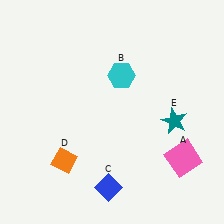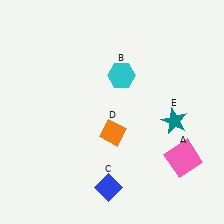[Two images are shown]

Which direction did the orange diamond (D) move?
The orange diamond (D) moved right.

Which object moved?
The orange diamond (D) moved right.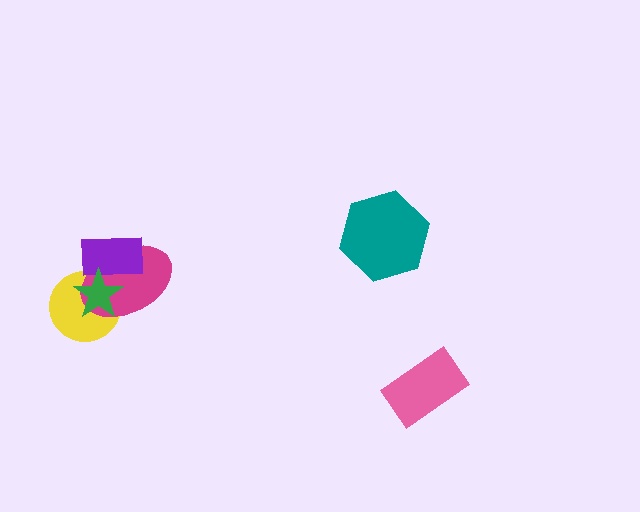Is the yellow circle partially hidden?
Yes, it is partially covered by another shape.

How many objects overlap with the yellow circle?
3 objects overlap with the yellow circle.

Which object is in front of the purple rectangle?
The green star is in front of the purple rectangle.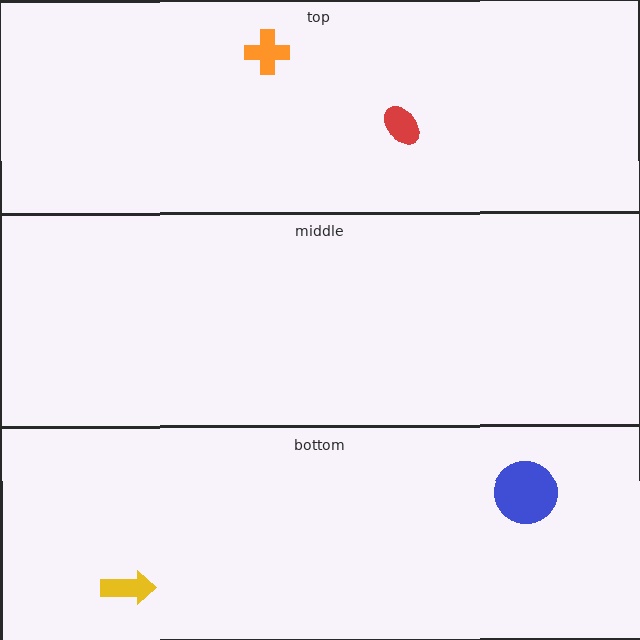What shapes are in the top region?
The red ellipse, the orange cross.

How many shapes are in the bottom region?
2.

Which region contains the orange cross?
The top region.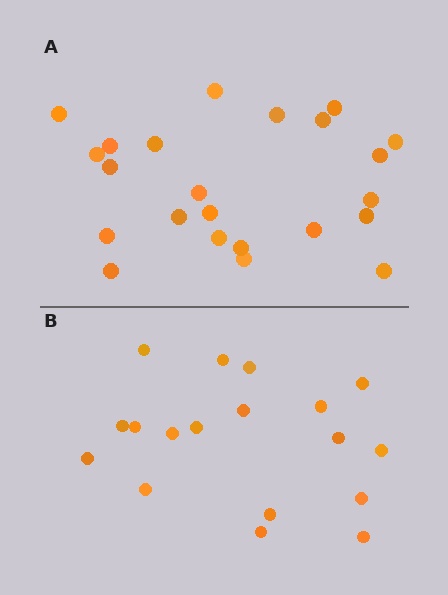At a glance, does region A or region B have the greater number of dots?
Region A (the top region) has more dots.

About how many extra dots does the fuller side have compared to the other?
Region A has about 5 more dots than region B.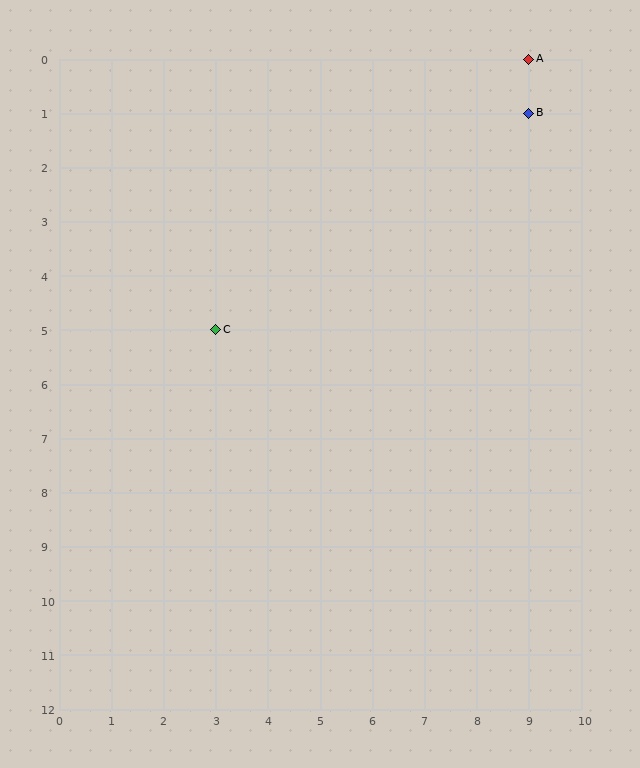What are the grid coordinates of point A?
Point A is at grid coordinates (9, 0).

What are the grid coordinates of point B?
Point B is at grid coordinates (9, 1).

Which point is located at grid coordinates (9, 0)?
Point A is at (9, 0).